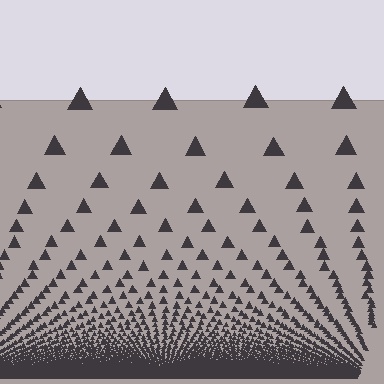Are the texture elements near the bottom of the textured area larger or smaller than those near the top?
Smaller. The gradient is inverted — elements near the bottom are smaller and denser.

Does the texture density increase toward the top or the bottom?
Density increases toward the bottom.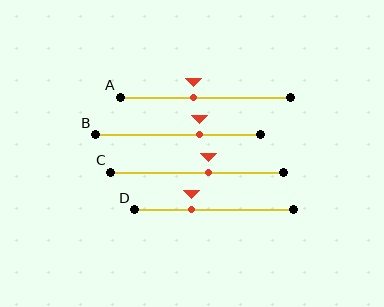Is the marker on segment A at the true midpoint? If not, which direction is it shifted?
No, the marker on segment A is shifted to the left by about 7% of the segment length.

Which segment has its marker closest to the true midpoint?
Segment C has its marker closest to the true midpoint.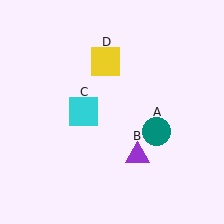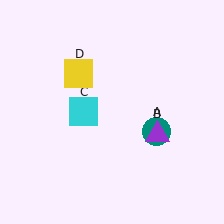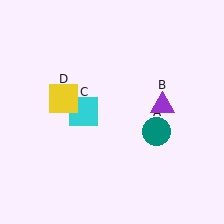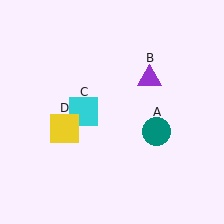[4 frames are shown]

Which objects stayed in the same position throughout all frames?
Teal circle (object A) and cyan square (object C) remained stationary.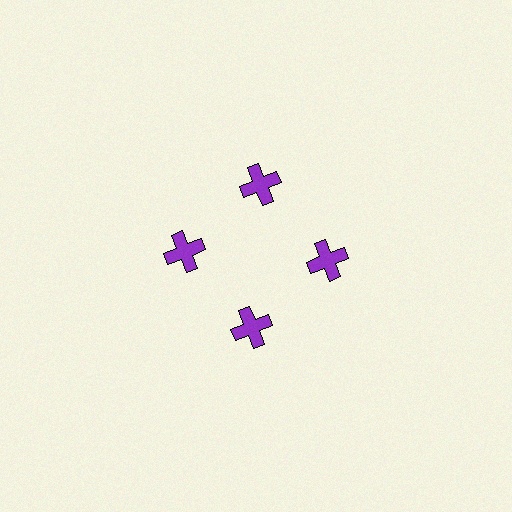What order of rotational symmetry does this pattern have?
This pattern has 4-fold rotational symmetry.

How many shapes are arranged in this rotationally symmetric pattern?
There are 4 shapes, arranged in 4 groups of 1.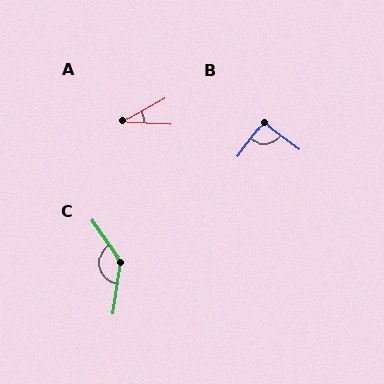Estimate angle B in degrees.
Approximately 90 degrees.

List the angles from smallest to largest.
A (32°), B (90°), C (137°).